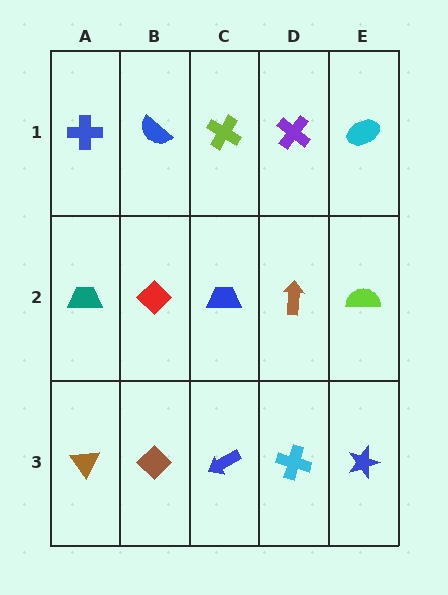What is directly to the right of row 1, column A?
A blue semicircle.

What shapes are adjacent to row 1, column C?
A blue trapezoid (row 2, column C), a blue semicircle (row 1, column B), a purple cross (row 1, column D).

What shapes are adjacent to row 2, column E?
A cyan ellipse (row 1, column E), a blue star (row 3, column E), a brown arrow (row 2, column D).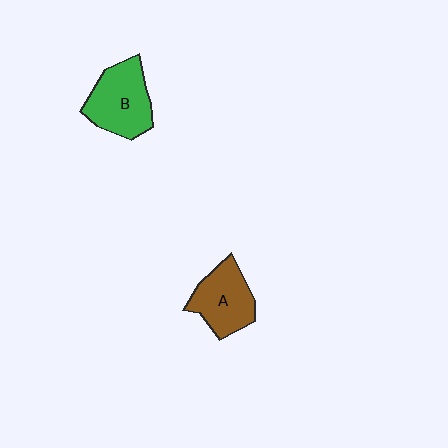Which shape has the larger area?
Shape B (green).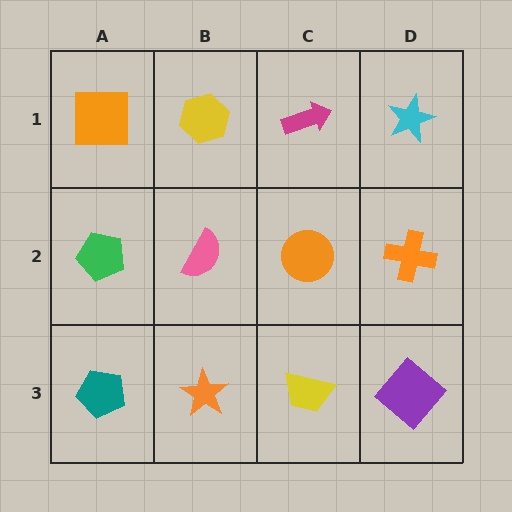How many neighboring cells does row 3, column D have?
2.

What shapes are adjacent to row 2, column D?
A cyan star (row 1, column D), a purple diamond (row 3, column D), an orange circle (row 2, column C).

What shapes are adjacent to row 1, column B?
A pink semicircle (row 2, column B), an orange square (row 1, column A), a magenta arrow (row 1, column C).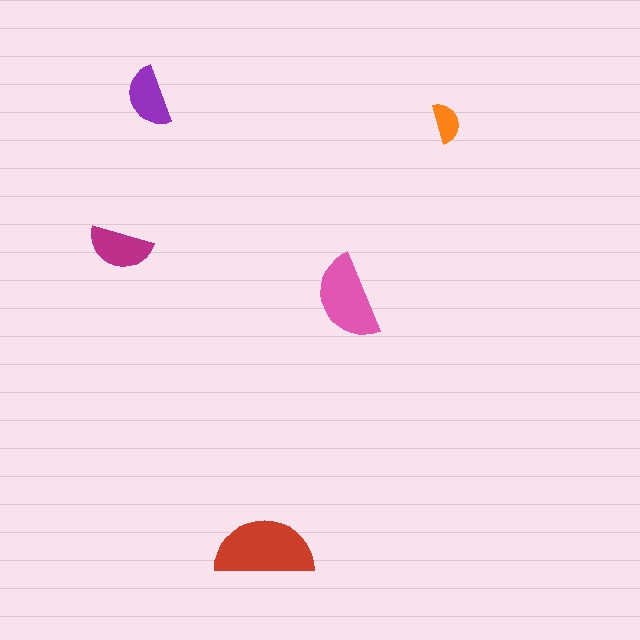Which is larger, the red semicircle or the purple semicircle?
The red one.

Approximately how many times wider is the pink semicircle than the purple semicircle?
About 1.5 times wider.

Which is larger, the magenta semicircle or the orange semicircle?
The magenta one.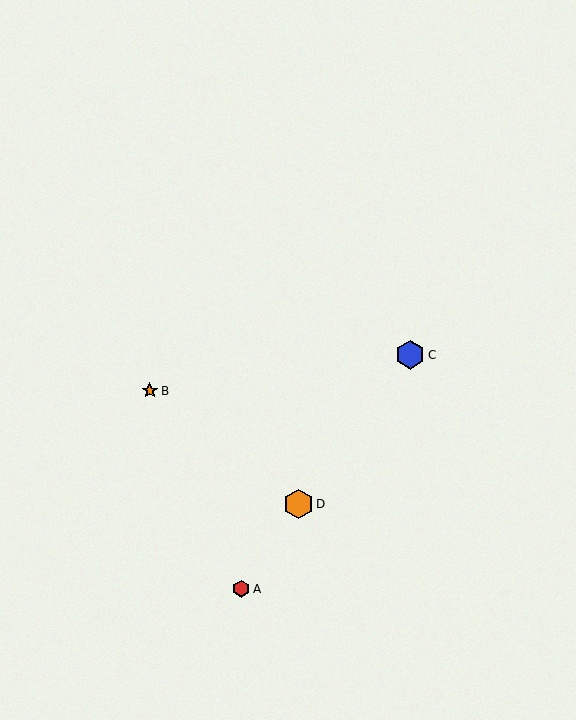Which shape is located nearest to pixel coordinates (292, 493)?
The orange hexagon (labeled D) at (298, 504) is nearest to that location.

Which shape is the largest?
The orange hexagon (labeled D) is the largest.